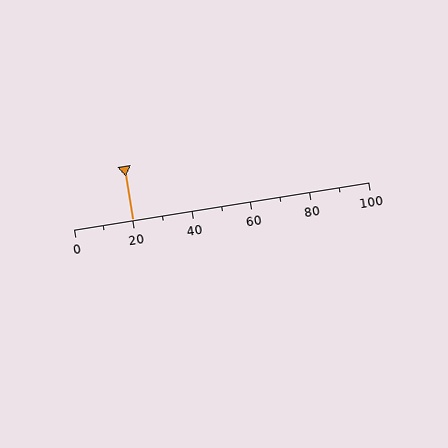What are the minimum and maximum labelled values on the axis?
The axis runs from 0 to 100.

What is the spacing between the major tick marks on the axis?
The major ticks are spaced 20 apart.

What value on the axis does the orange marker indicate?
The marker indicates approximately 20.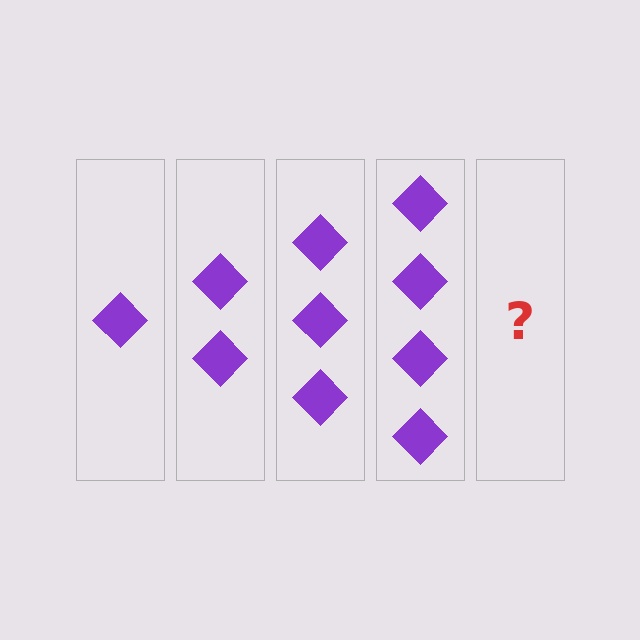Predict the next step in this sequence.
The next step is 5 diamonds.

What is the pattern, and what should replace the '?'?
The pattern is that each step adds one more diamond. The '?' should be 5 diamonds.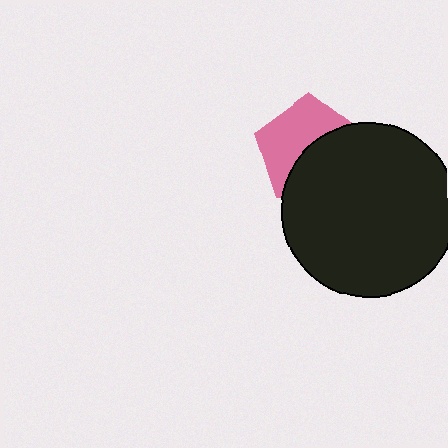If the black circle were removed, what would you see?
You would see the complete pink pentagon.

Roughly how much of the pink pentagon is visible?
About half of it is visible (roughly 51%).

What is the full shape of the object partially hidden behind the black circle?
The partially hidden object is a pink pentagon.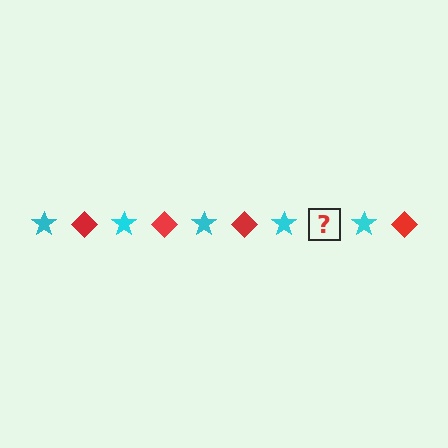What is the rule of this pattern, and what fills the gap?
The rule is that the pattern alternates between cyan star and red diamond. The gap should be filled with a red diamond.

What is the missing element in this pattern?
The missing element is a red diamond.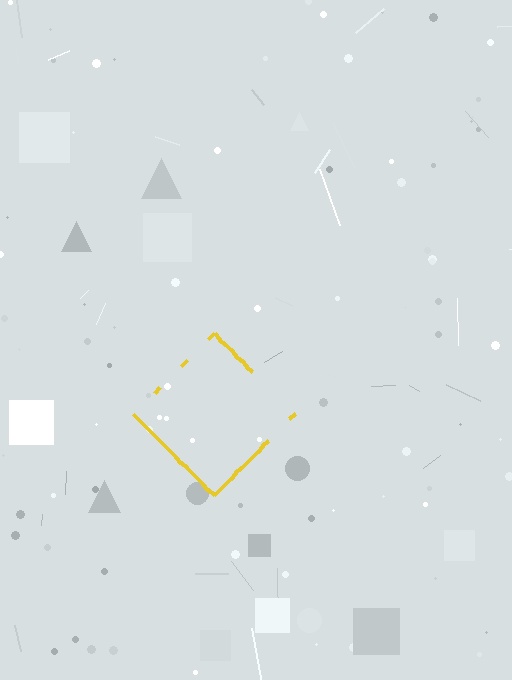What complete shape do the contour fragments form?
The contour fragments form a diamond.